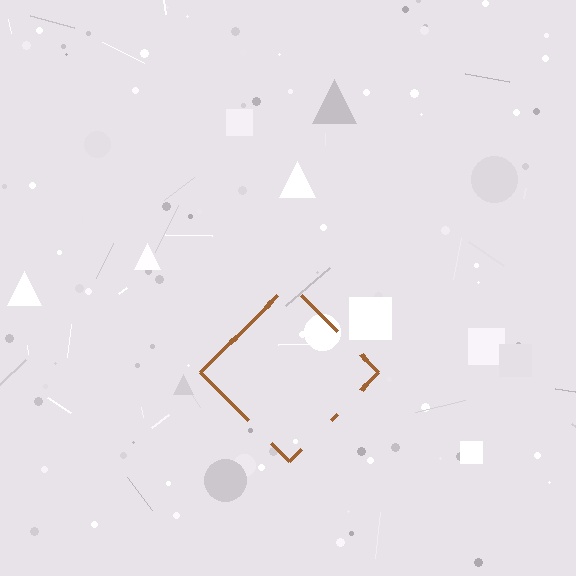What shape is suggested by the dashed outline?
The dashed outline suggests a diamond.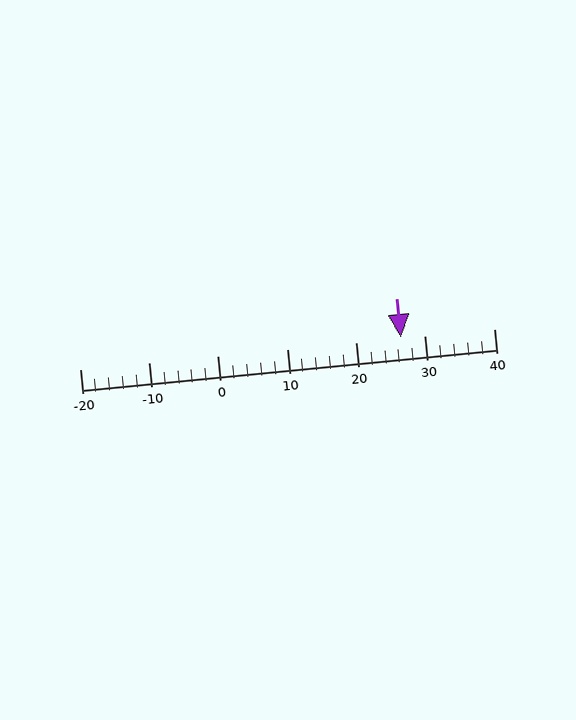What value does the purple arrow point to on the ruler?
The purple arrow points to approximately 26.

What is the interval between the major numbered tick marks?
The major tick marks are spaced 10 units apart.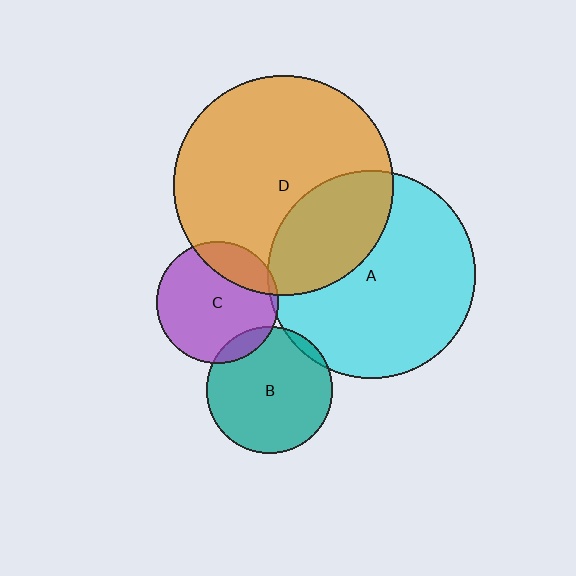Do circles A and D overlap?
Yes.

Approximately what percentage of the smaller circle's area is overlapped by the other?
Approximately 30%.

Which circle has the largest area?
Circle D (orange).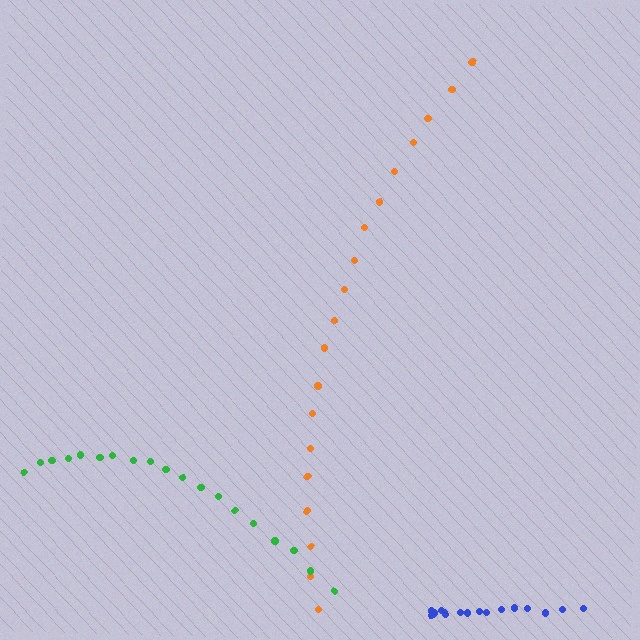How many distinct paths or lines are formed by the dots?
There are 3 distinct paths.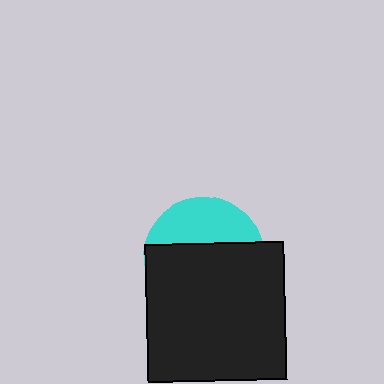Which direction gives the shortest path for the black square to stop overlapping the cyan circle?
Moving down gives the shortest separation.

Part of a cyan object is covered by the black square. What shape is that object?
It is a circle.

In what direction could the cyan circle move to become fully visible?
The cyan circle could move up. That would shift it out from behind the black square entirely.